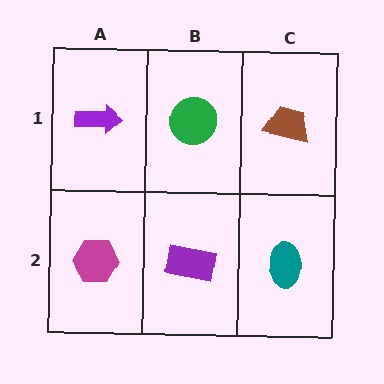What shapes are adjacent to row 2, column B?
A green circle (row 1, column B), a magenta hexagon (row 2, column A), a teal ellipse (row 2, column C).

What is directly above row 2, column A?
A purple arrow.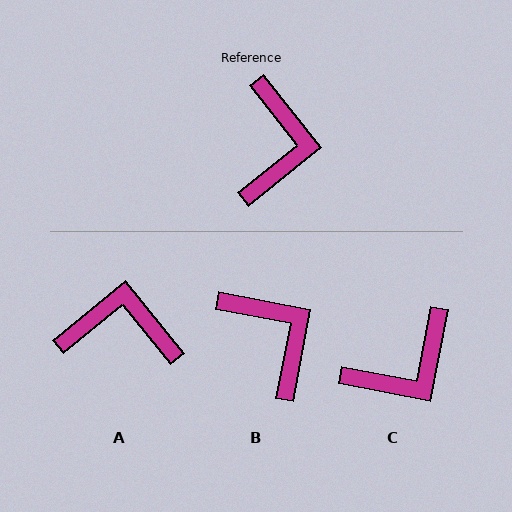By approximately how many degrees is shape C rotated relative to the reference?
Approximately 50 degrees clockwise.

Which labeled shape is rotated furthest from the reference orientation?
A, about 91 degrees away.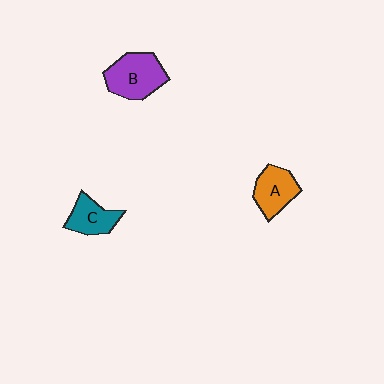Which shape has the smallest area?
Shape C (teal).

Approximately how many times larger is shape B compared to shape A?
Approximately 1.3 times.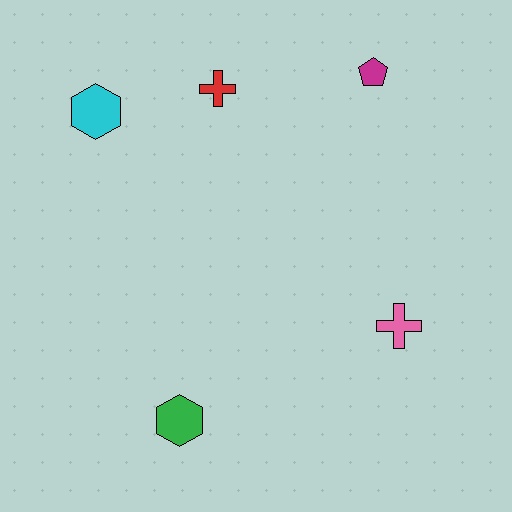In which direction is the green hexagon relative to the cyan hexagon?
The green hexagon is below the cyan hexagon.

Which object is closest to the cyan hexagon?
The red cross is closest to the cyan hexagon.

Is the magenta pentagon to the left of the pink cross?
Yes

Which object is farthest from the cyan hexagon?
The pink cross is farthest from the cyan hexagon.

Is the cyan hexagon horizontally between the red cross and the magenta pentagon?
No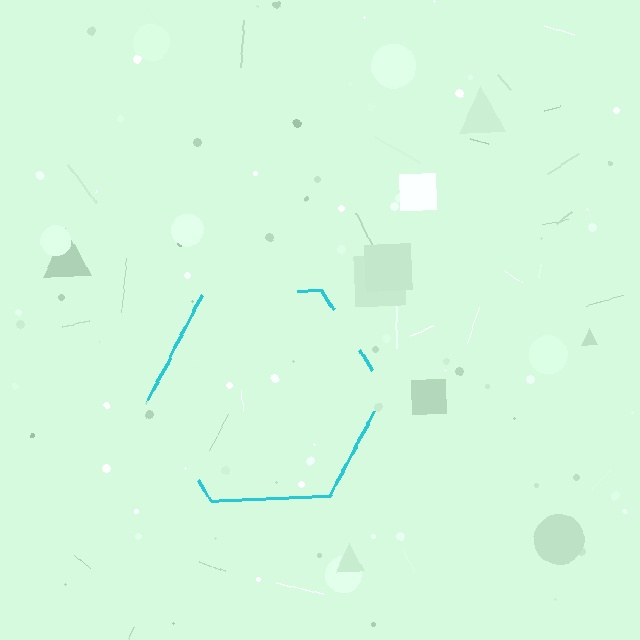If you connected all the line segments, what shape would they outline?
They would outline a hexagon.